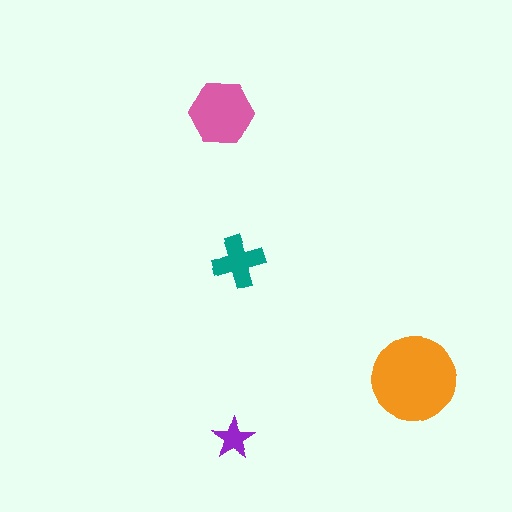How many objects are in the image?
There are 4 objects in the image.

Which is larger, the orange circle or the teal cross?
The orange circle.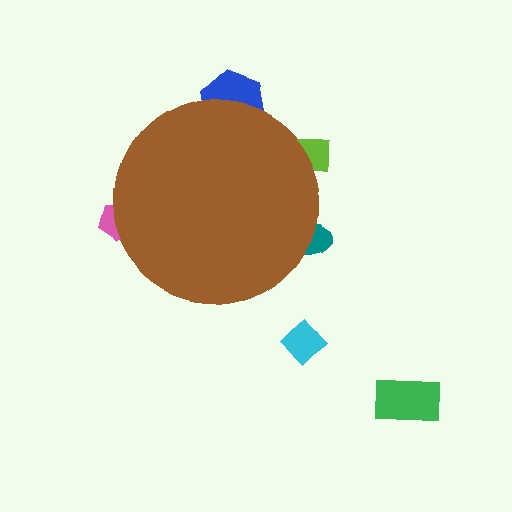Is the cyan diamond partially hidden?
No, the cyan diamond is fully visible.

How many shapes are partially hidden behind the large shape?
4 shapes are partially hidden.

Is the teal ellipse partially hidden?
Yes, the teal ellipse is partially hidden behind the brown circle.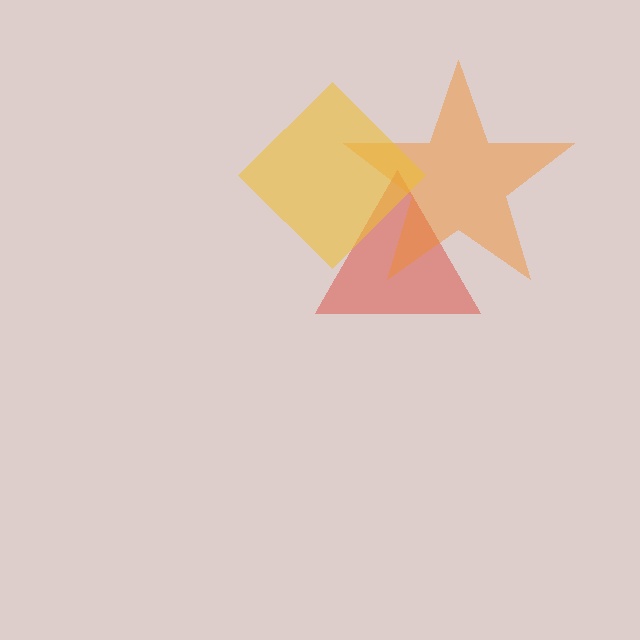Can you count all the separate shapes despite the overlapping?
Yes, there are 3 separate shapes.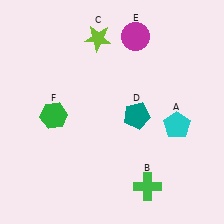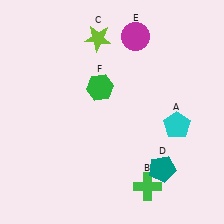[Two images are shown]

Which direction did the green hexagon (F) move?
The green hexagon (F) moved right.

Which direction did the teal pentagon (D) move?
The teal pentagon (D) moved down.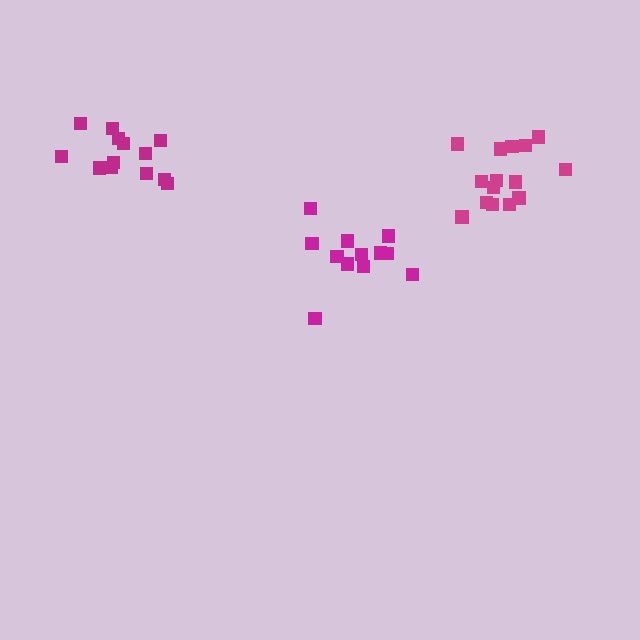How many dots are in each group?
Group 1: 13 dots, Group 2: 15 dots, Group 3: 12 dots (40 total).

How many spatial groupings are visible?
There are 3 spatial groupings.